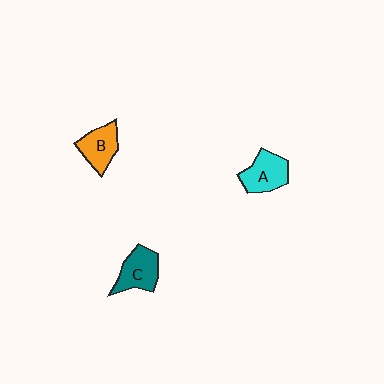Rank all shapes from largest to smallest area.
From largest to smallest: C (teal), A (cyan), B (orange).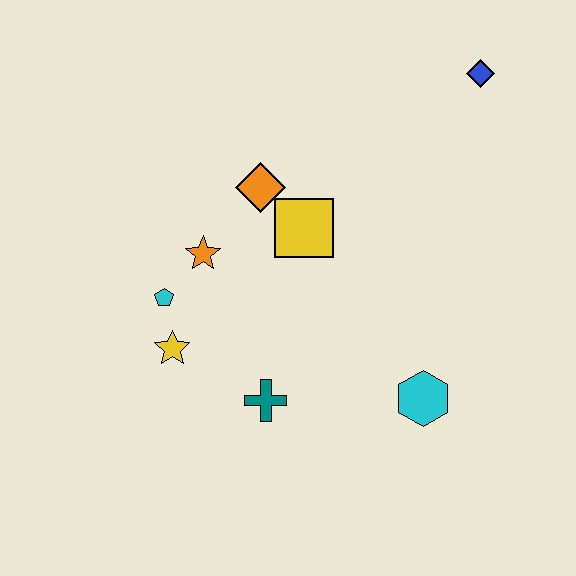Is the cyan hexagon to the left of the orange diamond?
No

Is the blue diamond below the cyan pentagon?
No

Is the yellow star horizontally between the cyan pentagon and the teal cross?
Yes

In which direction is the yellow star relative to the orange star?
The yellow star is below the orange star.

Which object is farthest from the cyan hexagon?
The blue diamond is farthest from the cyan hexagon.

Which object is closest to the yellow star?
The cyan pentagon is closest to the yellow star.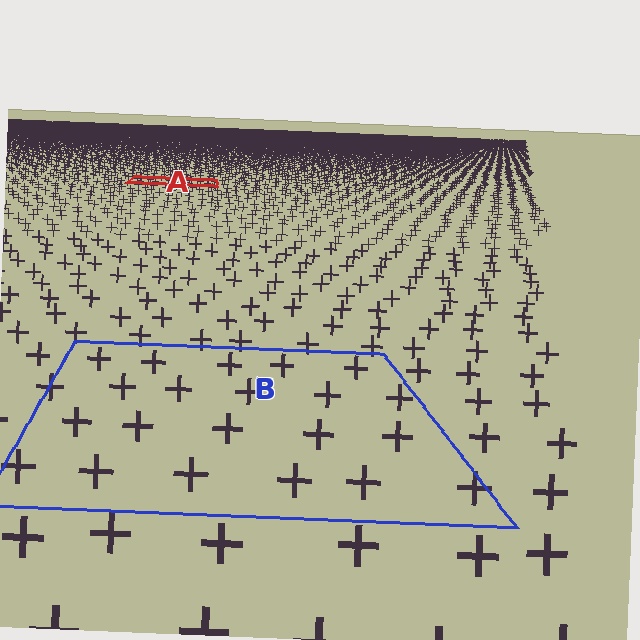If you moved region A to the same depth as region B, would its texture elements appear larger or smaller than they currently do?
They would appear larger. At a closer depth, the same texture elements are projected at a bigger on-screen size.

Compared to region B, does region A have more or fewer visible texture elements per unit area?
Region A has more texture elements per unit area — they are packed more densely because it is farther away.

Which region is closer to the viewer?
Region B is closer. The texture elements there are larger and more spread out.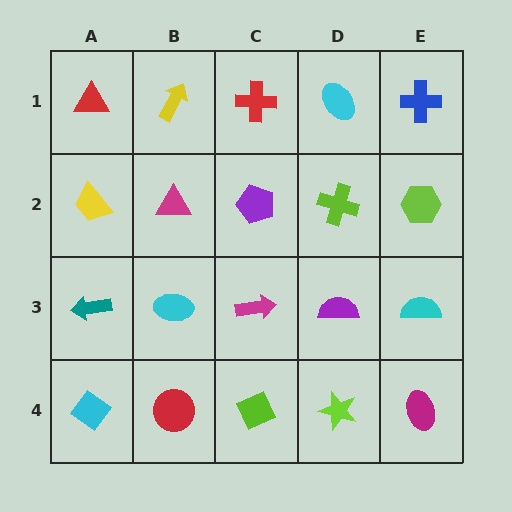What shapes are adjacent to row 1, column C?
A purple pentagon (row 2, column C), a yellow arrow (row 1, column B), a cyan ellipse (row 1, column D).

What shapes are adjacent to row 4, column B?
A cyan ellipse (row 3, column B), a cyan diamond (row 4, column A), a lime diamond (row 4, column C).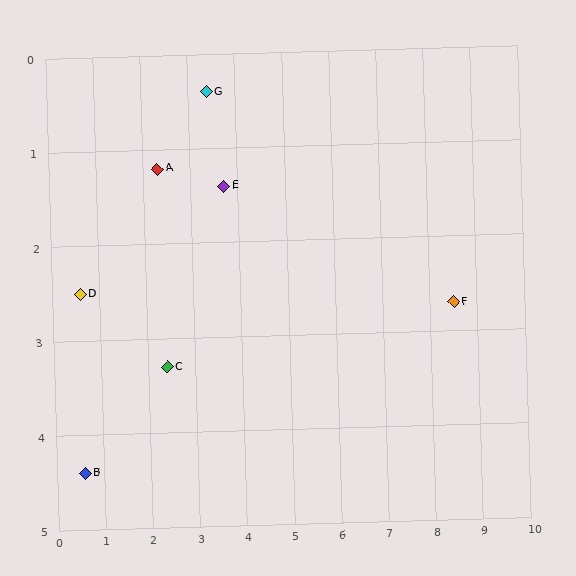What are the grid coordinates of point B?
Point B is at approximately (0.6, 4.4).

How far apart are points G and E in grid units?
Points G and E are about 1.0 grid units apart.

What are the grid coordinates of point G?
Point G is at approximately (3.4, 0.4).